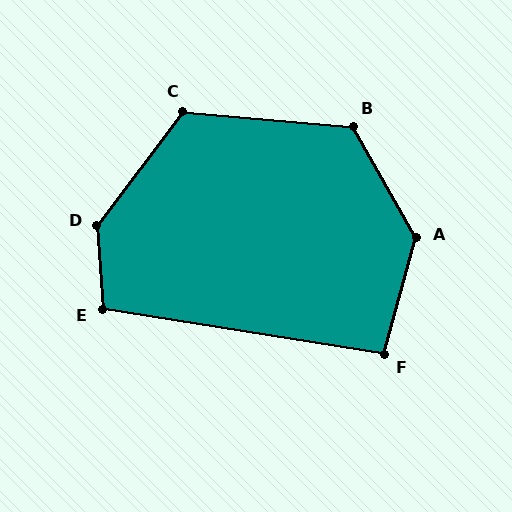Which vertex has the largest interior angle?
D, at approximately 139 degrees.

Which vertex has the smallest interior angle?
F, at approximately 96 degrees.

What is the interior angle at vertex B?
Approximately 125 degrees (obtuse).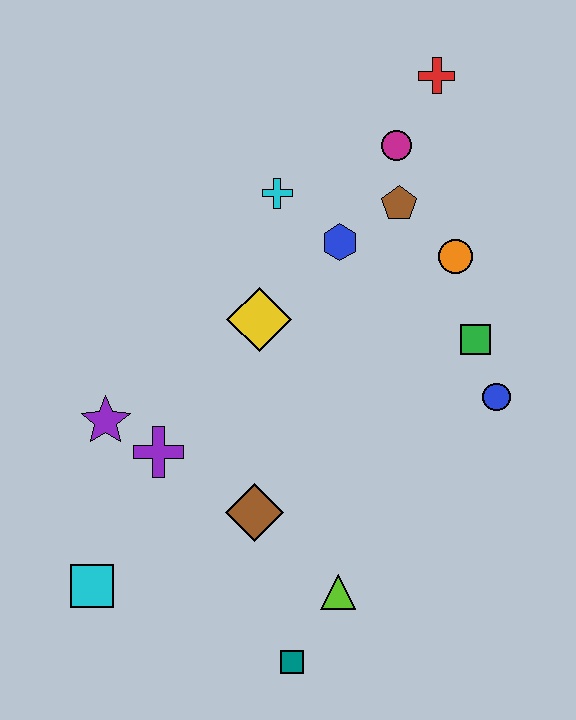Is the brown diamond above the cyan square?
Yes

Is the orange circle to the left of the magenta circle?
No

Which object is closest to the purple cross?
The purple star is closest to the purple cross.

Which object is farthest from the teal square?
The red cross is farthest from the teal square.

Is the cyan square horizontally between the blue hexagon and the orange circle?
No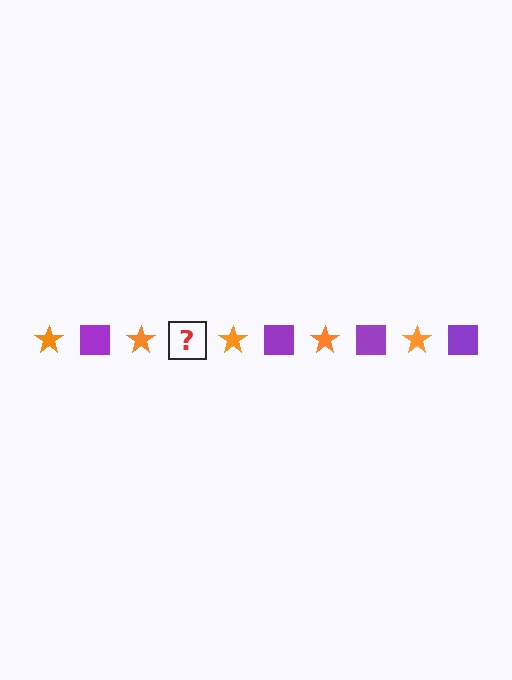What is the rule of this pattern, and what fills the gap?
The rule is that the pattern alternates between orange star and purple square. The gap should be filled with a purple square.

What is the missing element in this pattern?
The missing element is a purple square.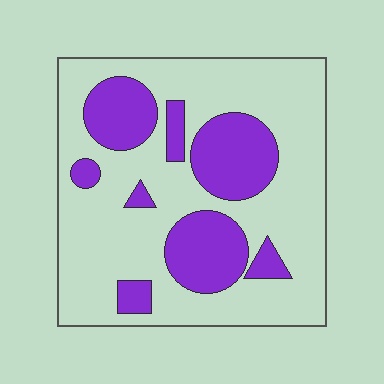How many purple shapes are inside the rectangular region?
8.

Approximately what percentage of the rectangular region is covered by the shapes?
Approximately 30%.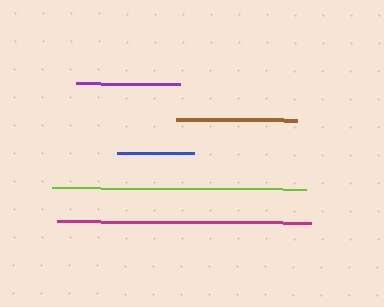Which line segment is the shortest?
The blue line is the shortest at approximately 77 pixels.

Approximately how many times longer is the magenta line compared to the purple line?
The magenta line is approximately 2.5 times the length of the purple line.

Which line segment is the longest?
The magenta line is the longest at approximately 254 pixels.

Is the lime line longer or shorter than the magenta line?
The magenta line is longer than the lime line.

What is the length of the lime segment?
The lime segment is approximately 253 pixels long.